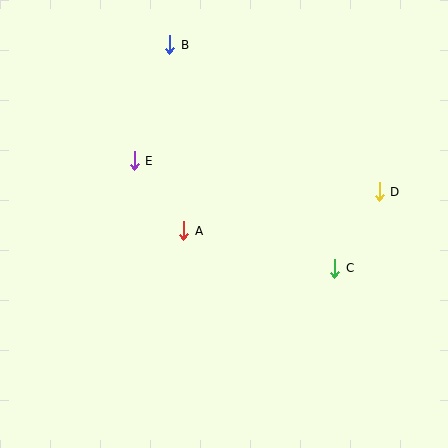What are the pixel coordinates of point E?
Point E is at (134, 161).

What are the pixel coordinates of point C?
Point C is at (335, 268).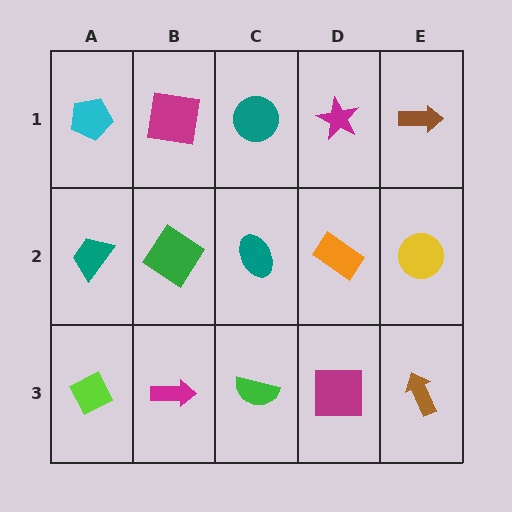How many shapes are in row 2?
5 shapes.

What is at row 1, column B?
A magenta square.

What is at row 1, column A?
A cyan pentagon.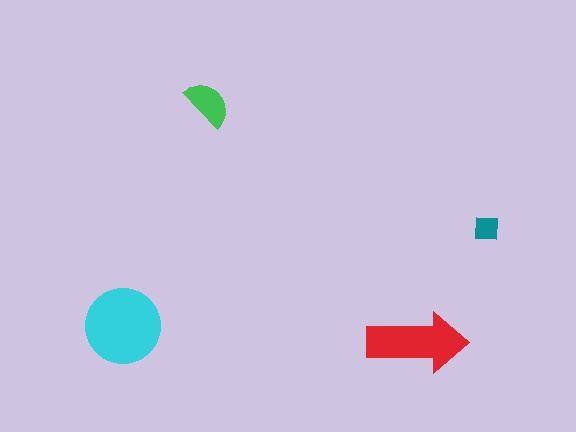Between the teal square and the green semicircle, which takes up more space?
The green semicircle.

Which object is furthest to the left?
The cyan circle is leftmost.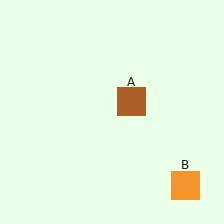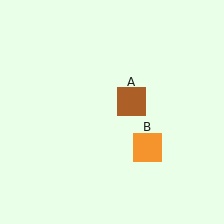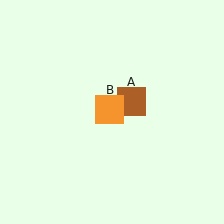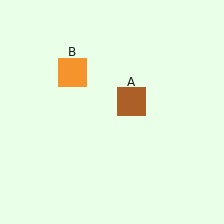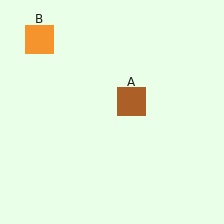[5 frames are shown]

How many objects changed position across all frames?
1 object changed position: orange square (object B).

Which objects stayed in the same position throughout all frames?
Brown square (object A) remained stationary.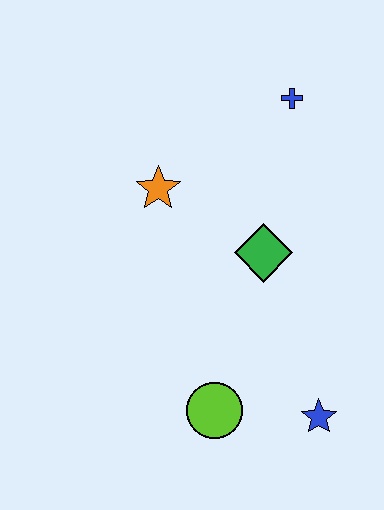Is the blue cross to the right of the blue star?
No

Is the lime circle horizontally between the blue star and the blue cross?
No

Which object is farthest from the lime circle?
The blue cross is farthest from the lime circle.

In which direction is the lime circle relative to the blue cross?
The lime circle is below the blue cross.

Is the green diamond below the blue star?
No